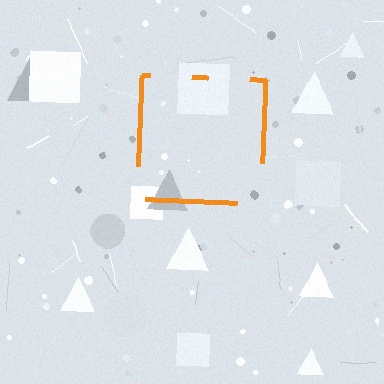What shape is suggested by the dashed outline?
The dashed outline suggests a square.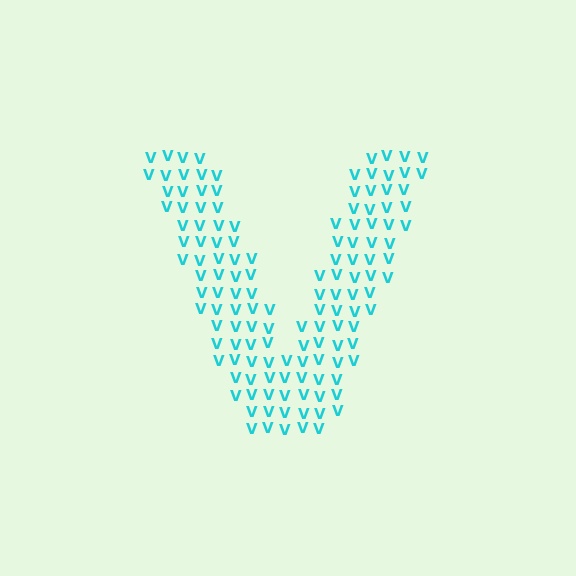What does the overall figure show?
The overall figure shows the letter V.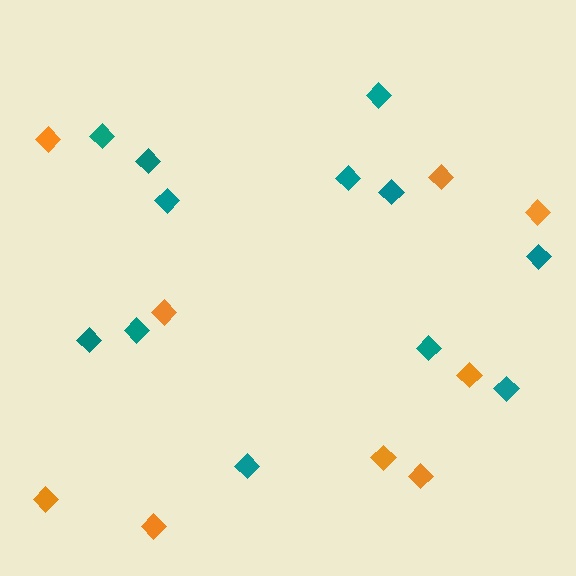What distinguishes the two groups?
There are 2 groups: one group of orange diamonds (9) and one group of teal diamonds (12).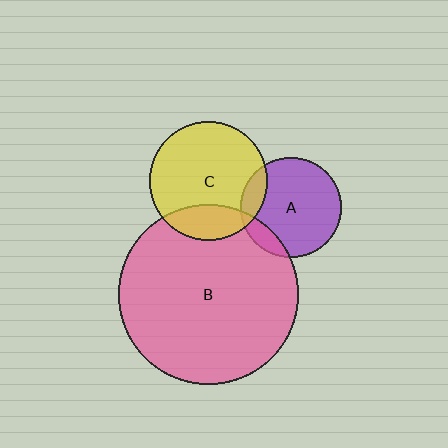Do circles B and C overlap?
Yes.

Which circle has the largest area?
Circle B (pink).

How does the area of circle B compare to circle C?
Approximately 2.3 times.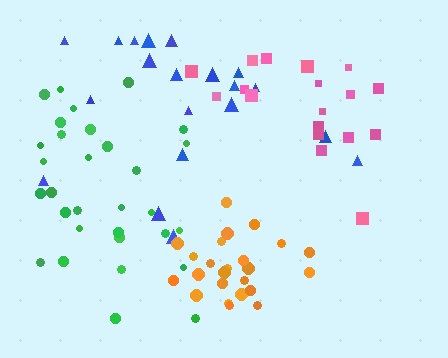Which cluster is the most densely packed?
Orange.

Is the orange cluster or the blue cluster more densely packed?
Orange.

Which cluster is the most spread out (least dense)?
Blue.